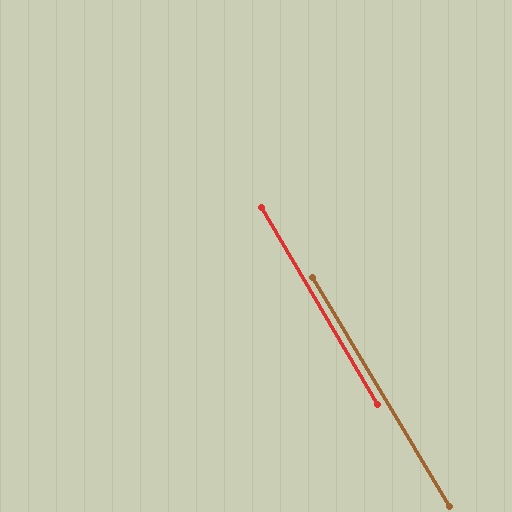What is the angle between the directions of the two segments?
Approximately 0 degrees.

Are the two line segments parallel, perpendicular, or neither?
Parallel — their directions differ by only 0.4°.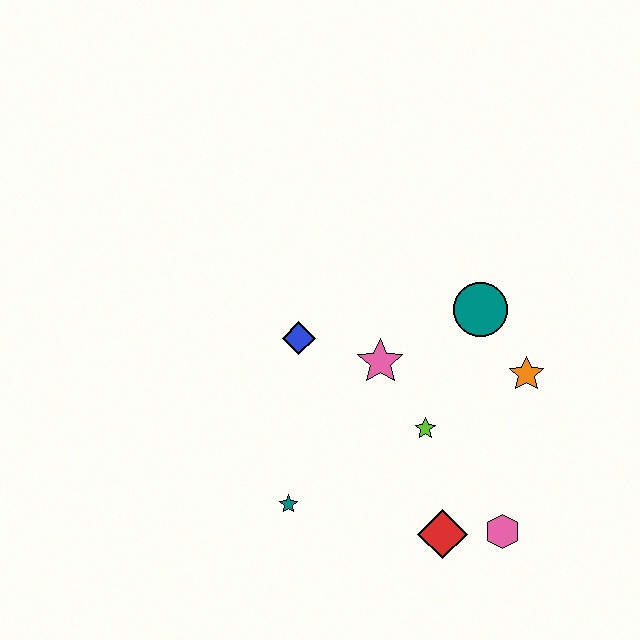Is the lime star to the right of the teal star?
Yes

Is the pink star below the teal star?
No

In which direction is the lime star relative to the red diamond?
The lime star is above the red diamond.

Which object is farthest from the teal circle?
The teal star is farthest from the teal circle.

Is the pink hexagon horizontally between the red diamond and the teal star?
No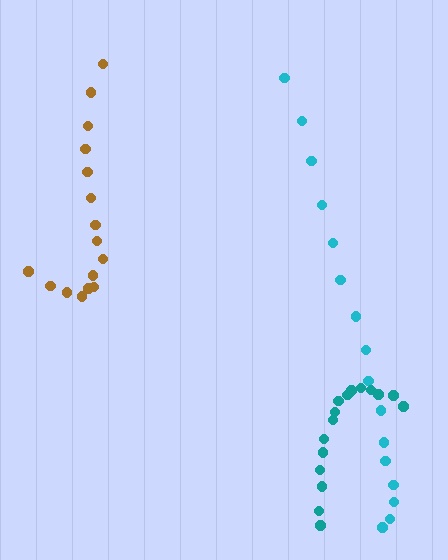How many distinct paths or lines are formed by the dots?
There are 3 distinct paths.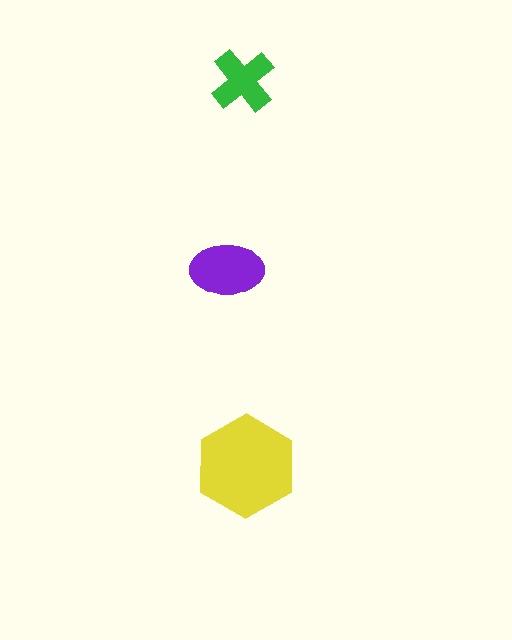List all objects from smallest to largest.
The green cross, the purple ellipse, the yellow hexagon.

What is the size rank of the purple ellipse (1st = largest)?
2nd.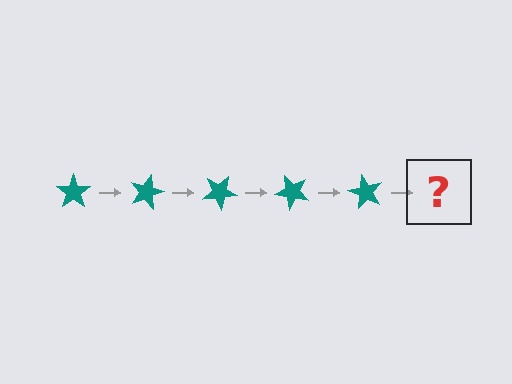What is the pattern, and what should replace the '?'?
The pattern is that the star rotates 15 degrees each step. The '?' should be a teal star rotated 75 degrees.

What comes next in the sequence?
The next element should be a teal star rotated 75 degrees.